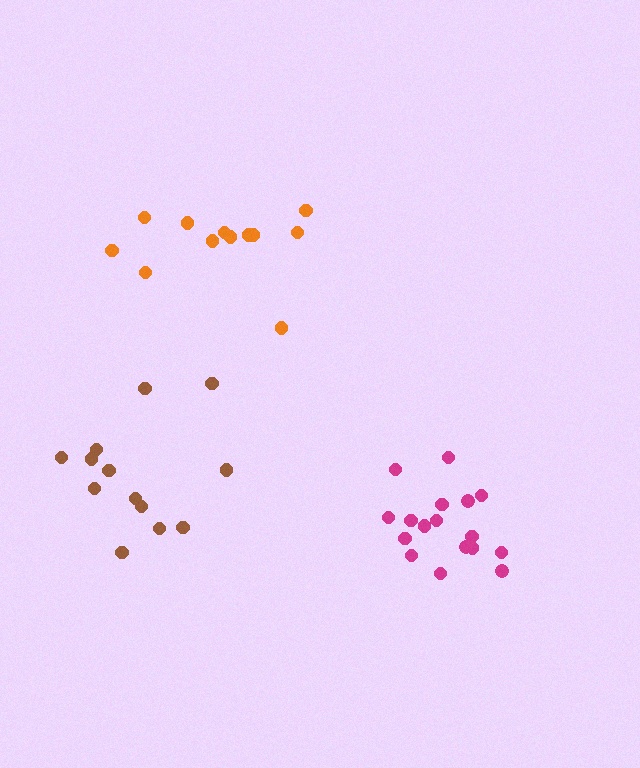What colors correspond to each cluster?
The clusters are colored: brown, magenta, orange.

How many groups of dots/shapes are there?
There are 3 groups.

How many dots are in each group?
Group 1: 13 dots, Group 2: 17 dots, Group 3: 12 dots (42 total).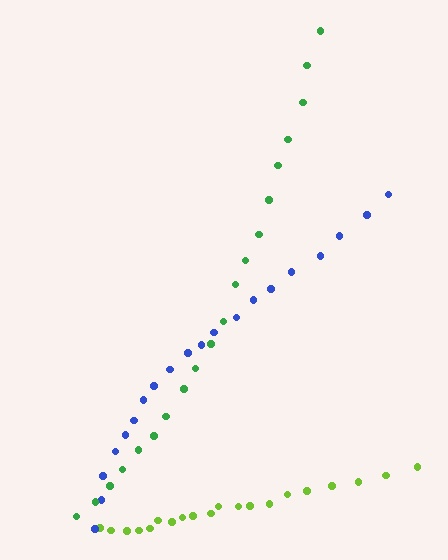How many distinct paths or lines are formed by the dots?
There are 3 distinct paths.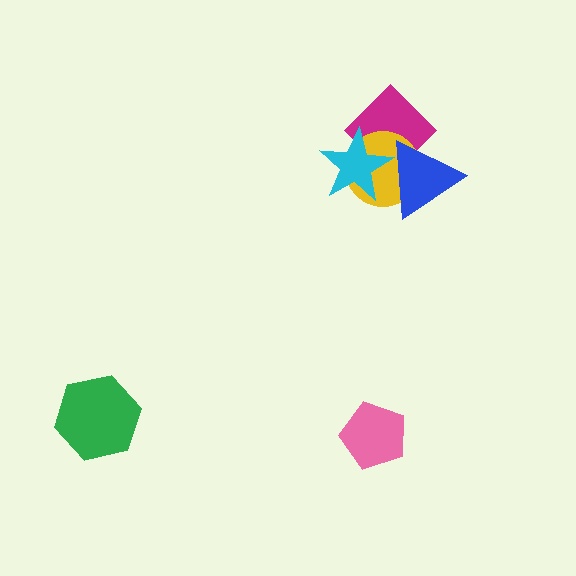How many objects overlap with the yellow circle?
3 objects overlap with the yellow circle.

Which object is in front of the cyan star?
The blue triangle is in front of the cyan star.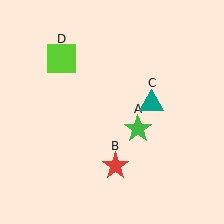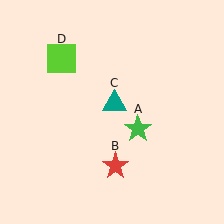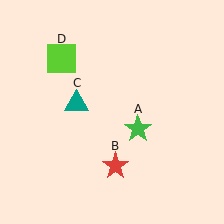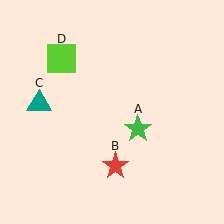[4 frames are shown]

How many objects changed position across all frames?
1 object changed position: teal triangle (object C).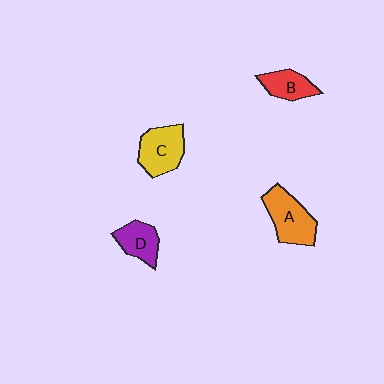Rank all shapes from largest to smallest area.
From largest to smallest: A (orange), C (yellow), D (purple), B (red).